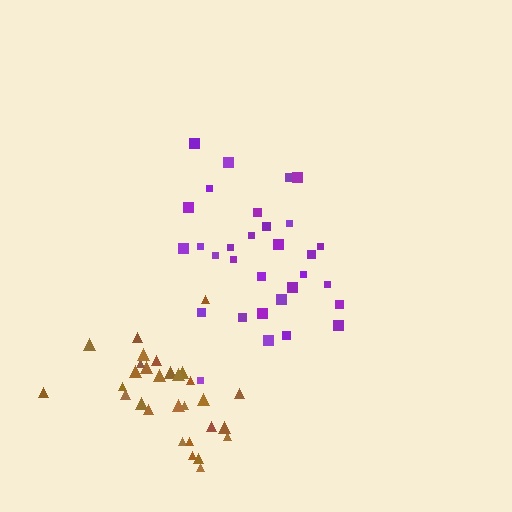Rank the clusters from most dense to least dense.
brown, purple.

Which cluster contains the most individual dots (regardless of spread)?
Purple (31).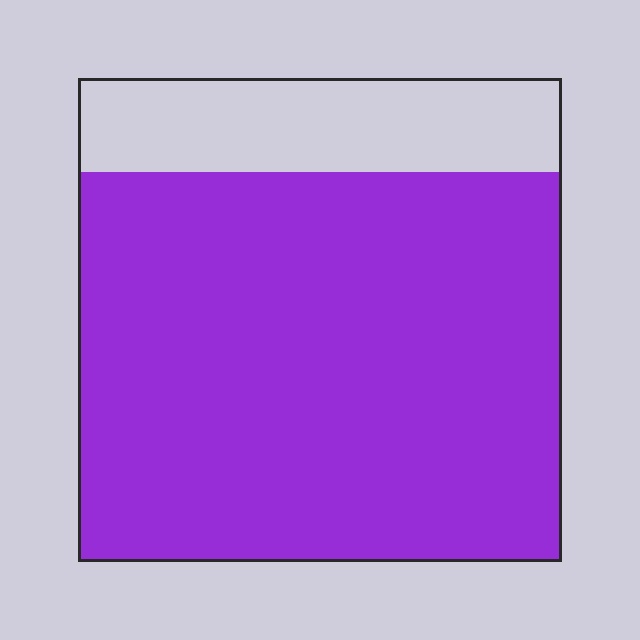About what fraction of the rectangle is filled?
About four fifths (4/5).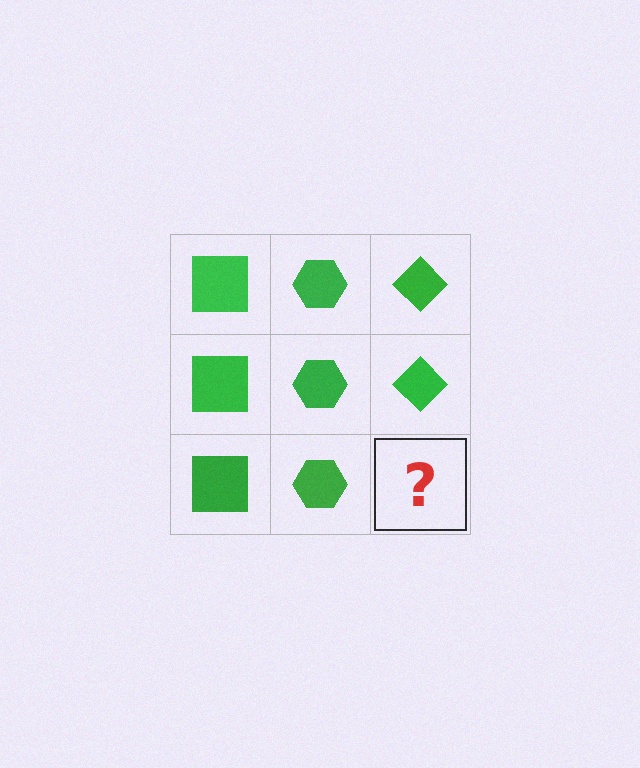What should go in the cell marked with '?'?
The missing cell should contain a green diamond.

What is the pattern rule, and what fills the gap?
The rule is that each column has a consistent shape. The gap should be filled with a green diamond.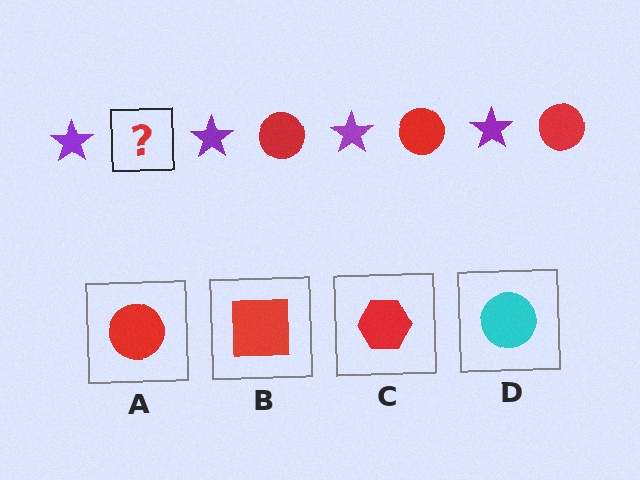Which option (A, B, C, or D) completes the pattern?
A.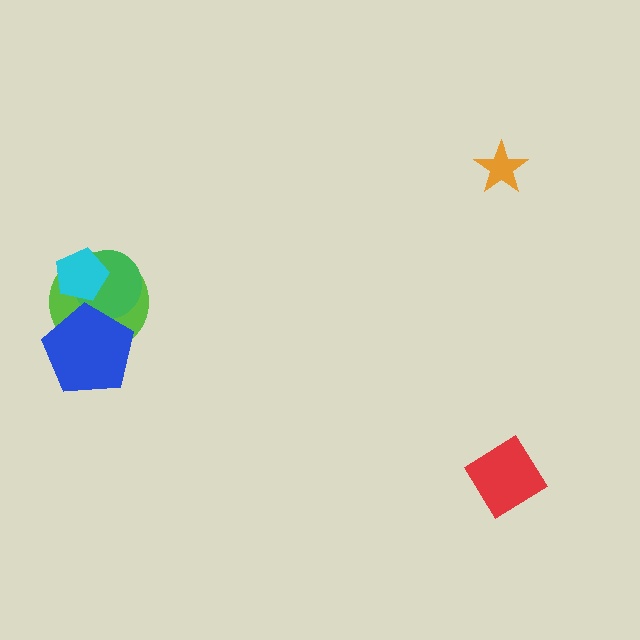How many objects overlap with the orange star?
0 objects overlap with the orange star.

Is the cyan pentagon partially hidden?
No, no other shape covers it.